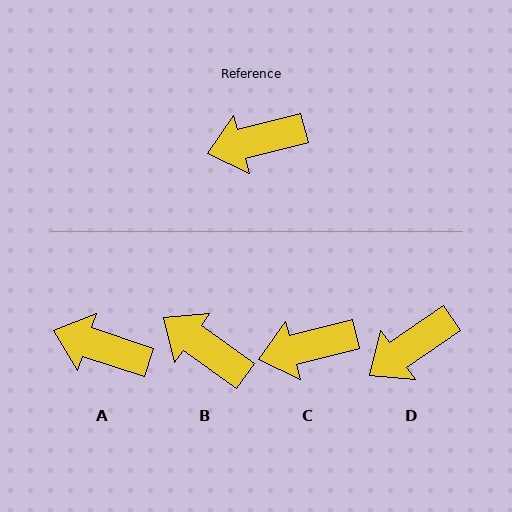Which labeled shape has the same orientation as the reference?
C.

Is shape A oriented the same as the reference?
No, it is off by about 33 degrees.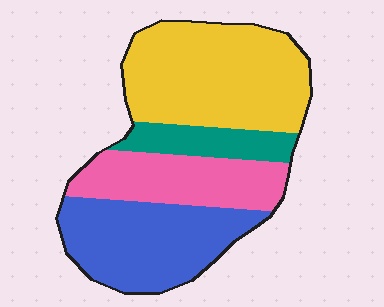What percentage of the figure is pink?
Pink takes up about one fifth (1/5) of the figure.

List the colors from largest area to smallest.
From largest to smallest: yellow, blue, pink, teal.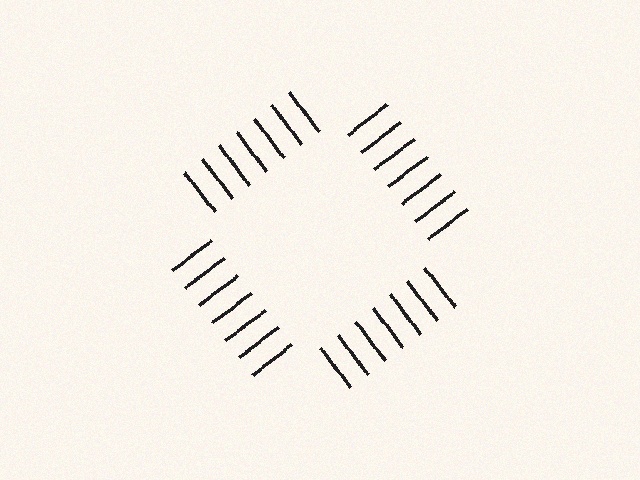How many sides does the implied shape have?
4 sides — the line-ends trace a square.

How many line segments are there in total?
28 — 7 along each of the 4 edges.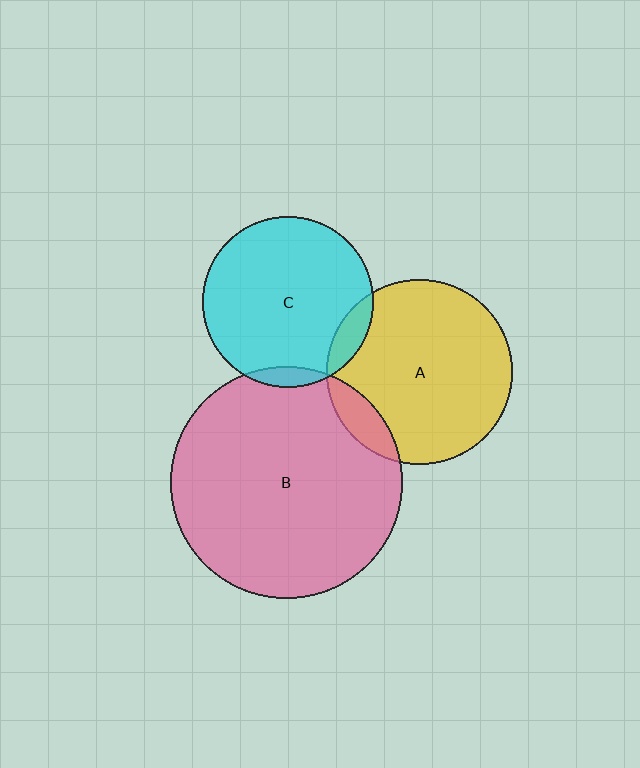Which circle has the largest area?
Circle B (pink).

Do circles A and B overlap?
Yes.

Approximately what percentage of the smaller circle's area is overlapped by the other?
Approximately 10%.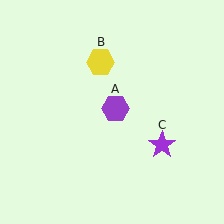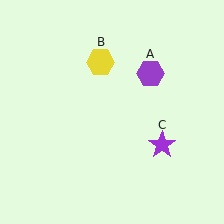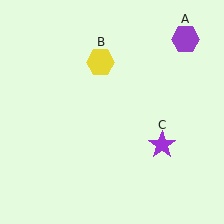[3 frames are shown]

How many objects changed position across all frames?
1 object changed position: purple hexagon (object A).